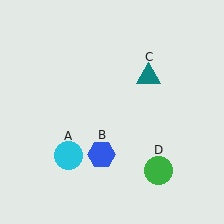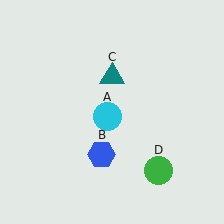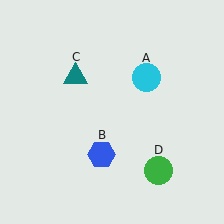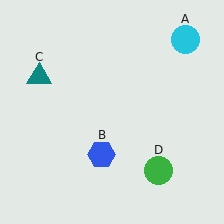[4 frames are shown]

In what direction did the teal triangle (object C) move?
The teal triangle (object C) moved left.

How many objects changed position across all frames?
2 objects changed position: cyan circle (object A), teal triangle (object C).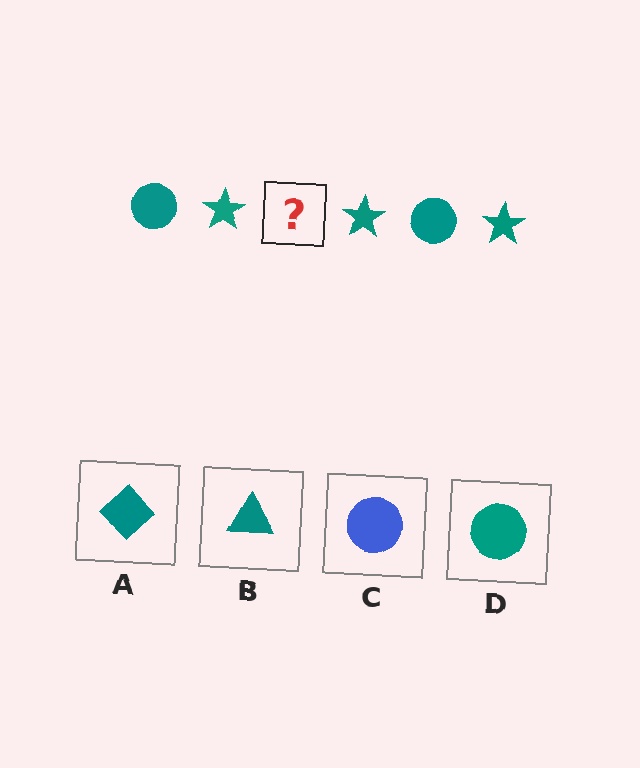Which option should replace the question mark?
Option D.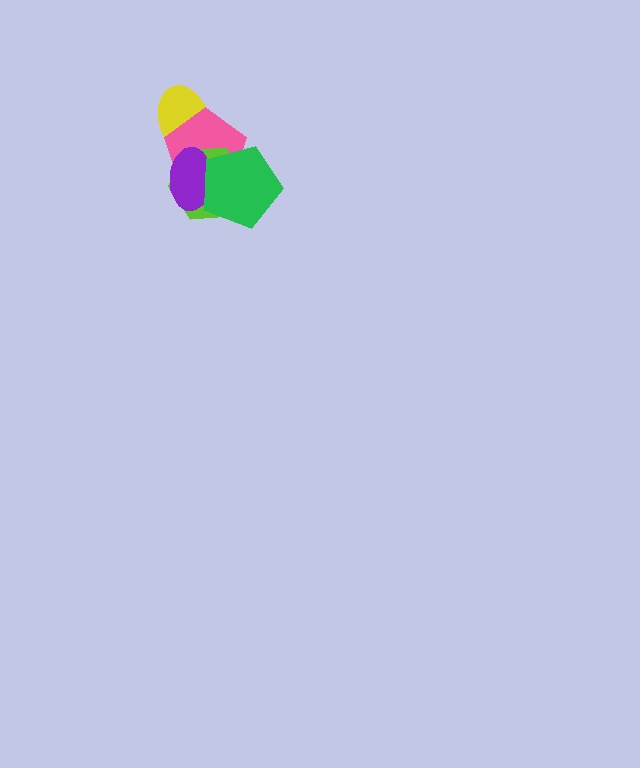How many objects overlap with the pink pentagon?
4 objects overlap with the pink pentagon.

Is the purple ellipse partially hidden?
Yes, it is partially covered by another shape.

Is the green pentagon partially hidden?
No, no other shape covers it.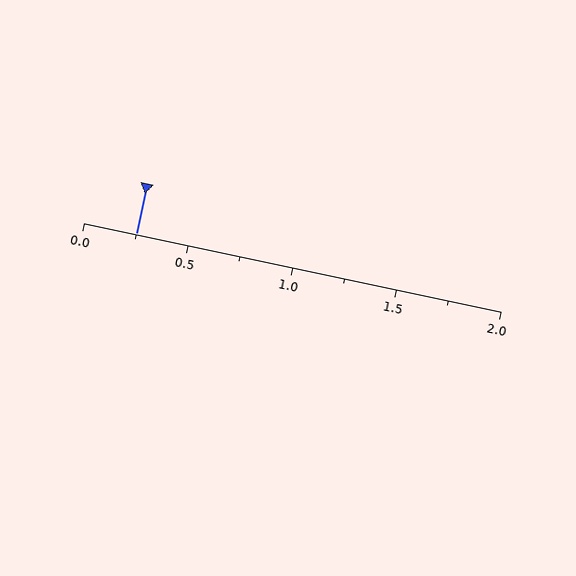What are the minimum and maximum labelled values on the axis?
The axis runs from 0.0 to 2.0.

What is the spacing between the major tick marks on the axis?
The major ticks are spaced 0.5 apart.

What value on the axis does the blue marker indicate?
The marker indicates approximately 0.25.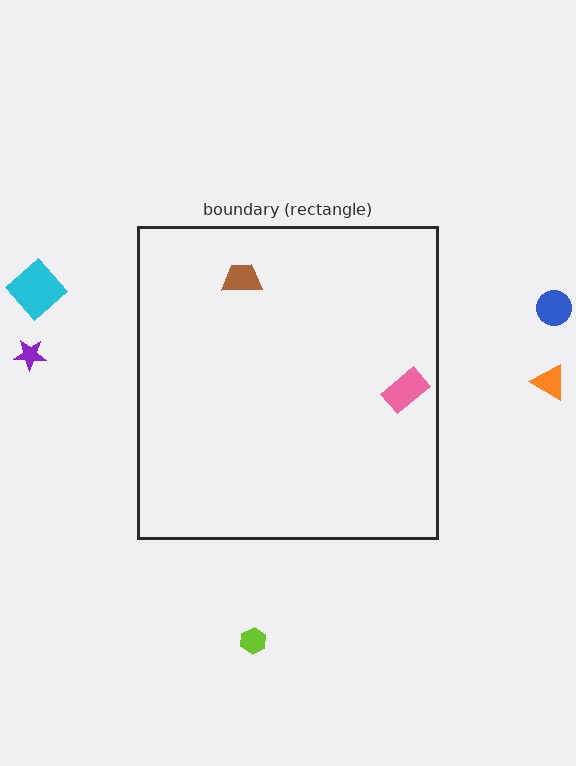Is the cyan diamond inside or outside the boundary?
Outside.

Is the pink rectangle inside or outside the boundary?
Inside.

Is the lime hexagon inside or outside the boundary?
Outside.